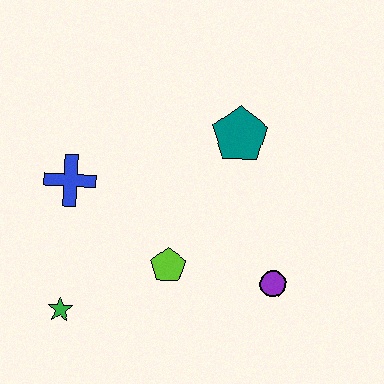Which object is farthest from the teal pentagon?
The green star is farthest from the teal pentagon.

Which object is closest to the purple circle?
The lime pentagon is closest to the purple circle.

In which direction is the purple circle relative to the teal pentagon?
The purple circle is below the teal pentagon.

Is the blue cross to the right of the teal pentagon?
No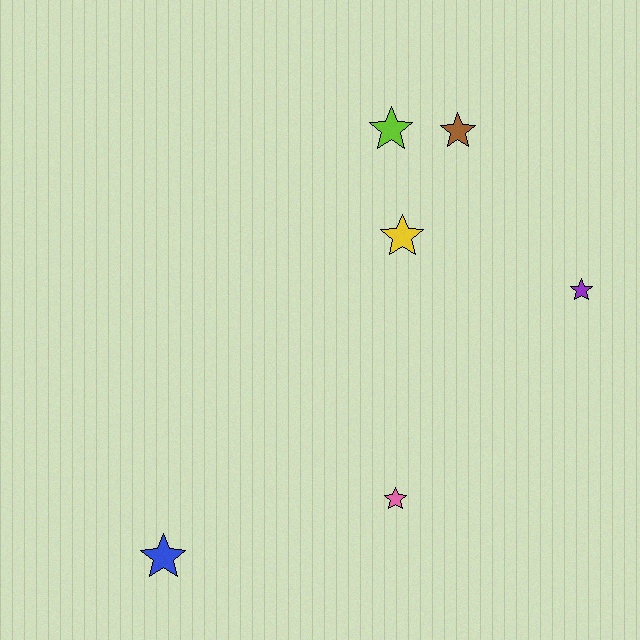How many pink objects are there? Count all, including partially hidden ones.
There is 1 pink object.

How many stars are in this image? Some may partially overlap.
There are 6 stars.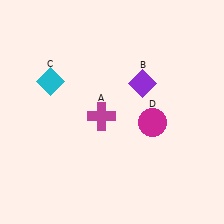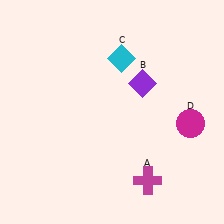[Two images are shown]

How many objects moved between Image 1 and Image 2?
3 objects moved between the two images.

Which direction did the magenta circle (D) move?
The magenta circle (D) moved right.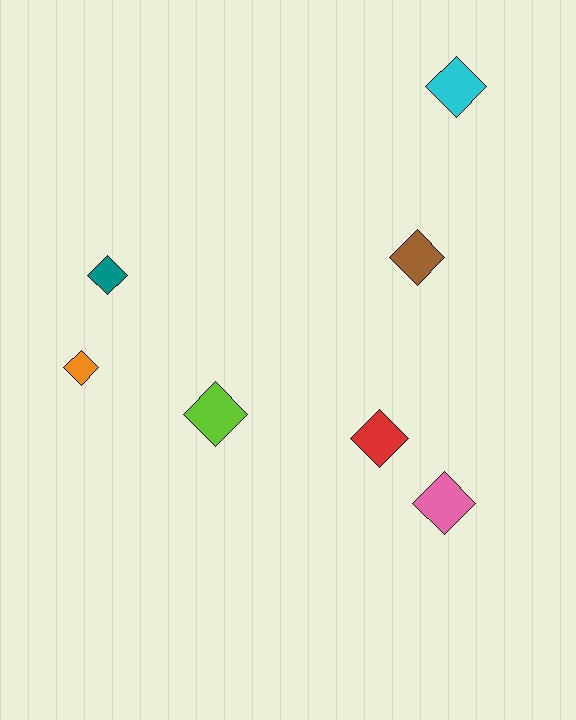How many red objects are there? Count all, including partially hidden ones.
There is 1 red object.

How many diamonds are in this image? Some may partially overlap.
There are 7 diamonds.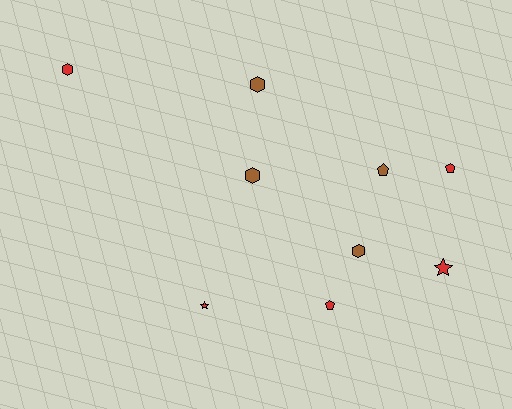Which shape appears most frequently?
Hexagon, with 4 objects.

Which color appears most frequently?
Red, with 5 objects.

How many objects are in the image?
There are 9 objects.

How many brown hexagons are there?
There are 3 brown hexagons.